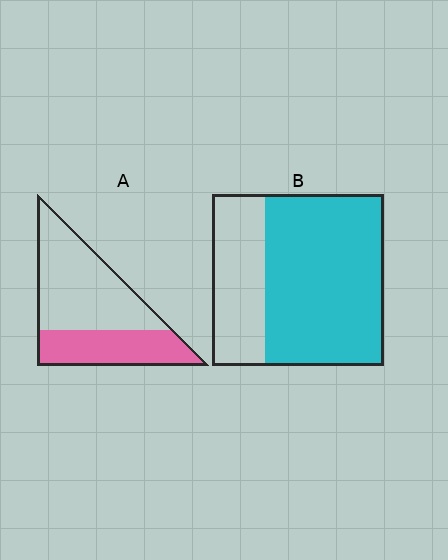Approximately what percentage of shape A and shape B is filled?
A is approximately 35% and B is approximately 70%.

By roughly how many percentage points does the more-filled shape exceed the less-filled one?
By roughly 30 percentage points (B over A).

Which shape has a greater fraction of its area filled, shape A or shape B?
Shape B.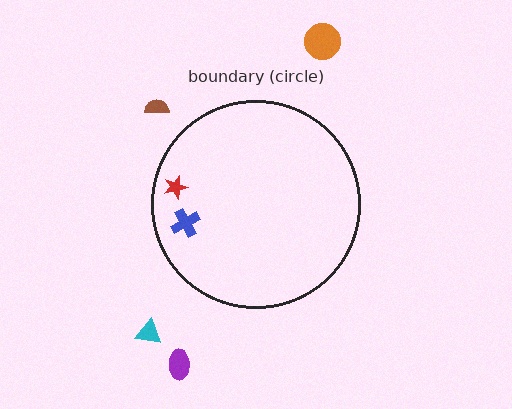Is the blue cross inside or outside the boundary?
Inside.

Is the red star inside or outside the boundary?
Inside.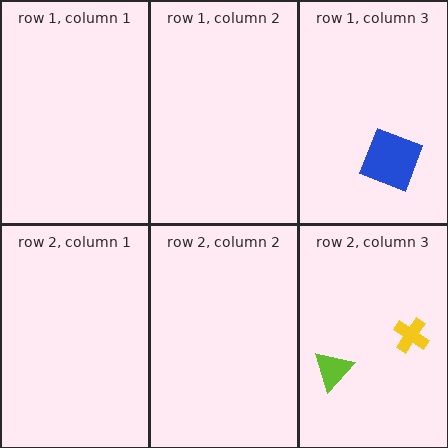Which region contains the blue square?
The row 1, column 3 region.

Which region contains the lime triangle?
The row 2, column 3 region.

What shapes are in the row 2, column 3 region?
The yellow cross, the lime triangle.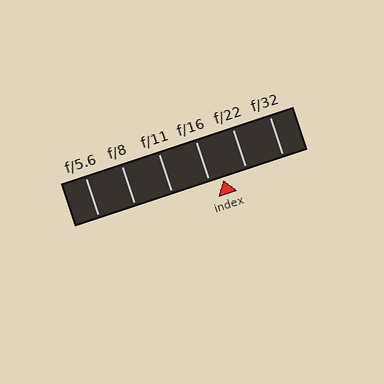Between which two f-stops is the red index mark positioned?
The index mark is between f/16 and f/22.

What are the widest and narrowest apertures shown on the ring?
The widest aperture shown is f/5.6 and the narrowest is f/32.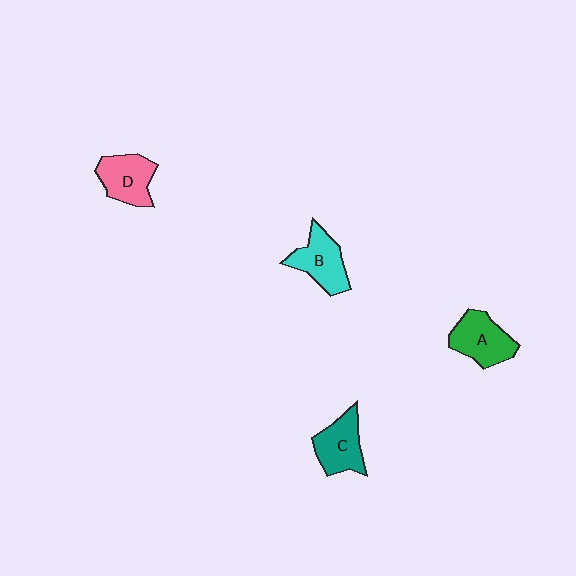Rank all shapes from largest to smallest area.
From largest to smallest: A (green), B (cyan), D (pink), C (teal).